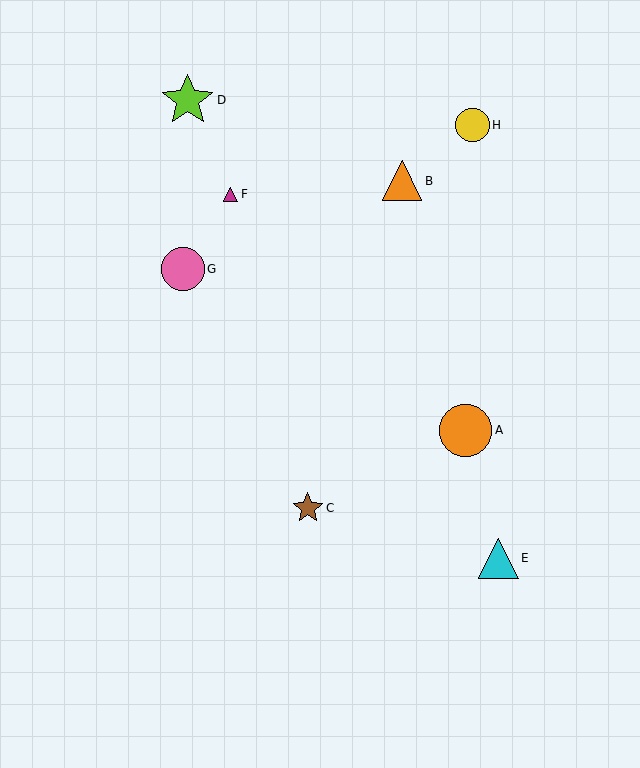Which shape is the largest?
The lime star (labeled D) is the largest.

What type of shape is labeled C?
Shape C is a brown star.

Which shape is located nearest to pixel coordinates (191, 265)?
The pink circle (labeled G) at (183, 269) is nearest to that location.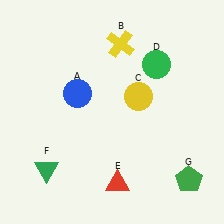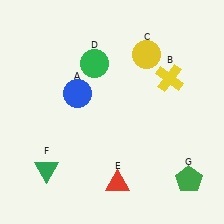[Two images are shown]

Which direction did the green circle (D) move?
The green circle (D) moved left.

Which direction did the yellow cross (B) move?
The yellow cross (B) moved right.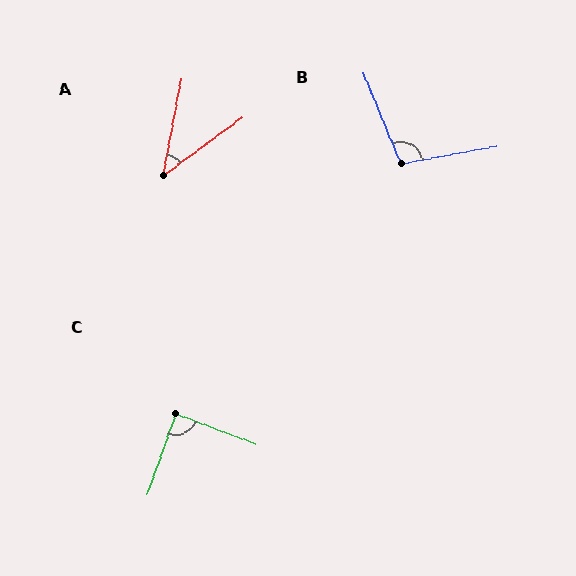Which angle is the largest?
B, at approximately 102 degrees.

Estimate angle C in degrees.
Approximately 89 degrees.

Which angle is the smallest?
A, at approximately 42 degrees.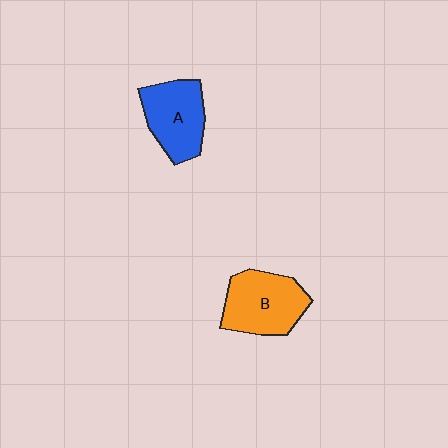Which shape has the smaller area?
Shape A (blue).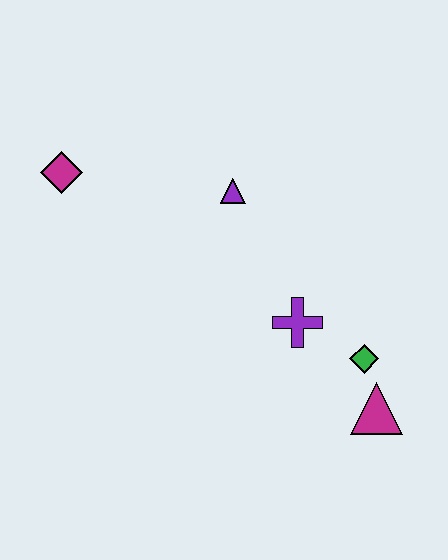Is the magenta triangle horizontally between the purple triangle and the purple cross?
No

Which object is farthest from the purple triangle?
The magenta triangle is farthest from the purple triangle.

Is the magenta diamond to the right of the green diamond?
No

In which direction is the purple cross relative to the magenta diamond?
The purple cross is to the right of the magenta diamond.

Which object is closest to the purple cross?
The green diamond is closest to the purple cross.